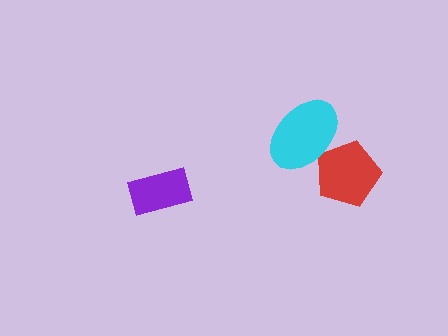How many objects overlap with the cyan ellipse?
1 object overlaps with the cyan ellipse.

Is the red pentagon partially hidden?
Yes, it is partially covered by another shape.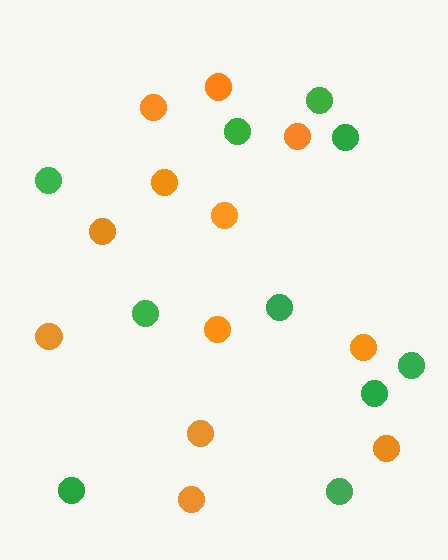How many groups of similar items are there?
There are 2 groups: one group of orange circles (12) and one group of green circles (10).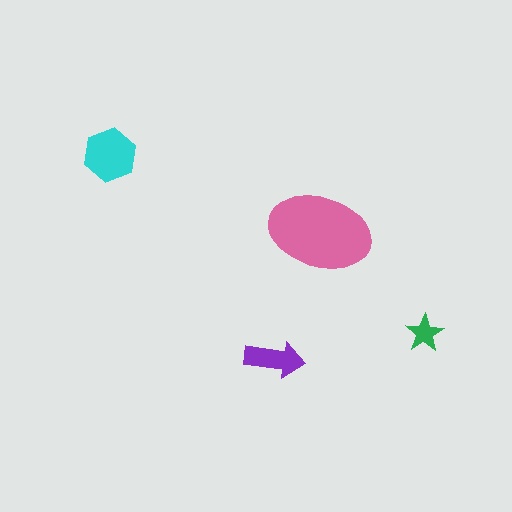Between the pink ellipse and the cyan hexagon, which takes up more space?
The pink ellipse.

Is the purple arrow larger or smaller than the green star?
Larger.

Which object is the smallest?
The green star.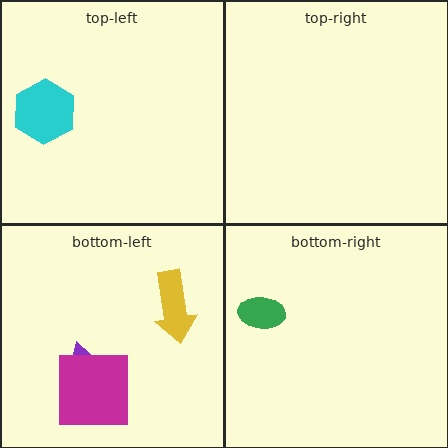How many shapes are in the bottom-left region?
3.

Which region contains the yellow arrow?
The bottom-left region.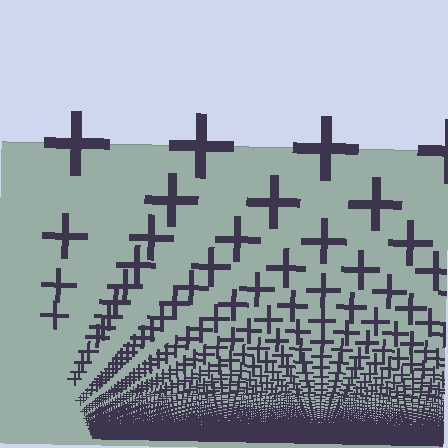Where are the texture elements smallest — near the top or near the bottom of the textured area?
Near the bottom.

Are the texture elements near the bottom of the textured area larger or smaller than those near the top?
Smaller. The gradient is inverted — elements near the bottom are smaller and denser.